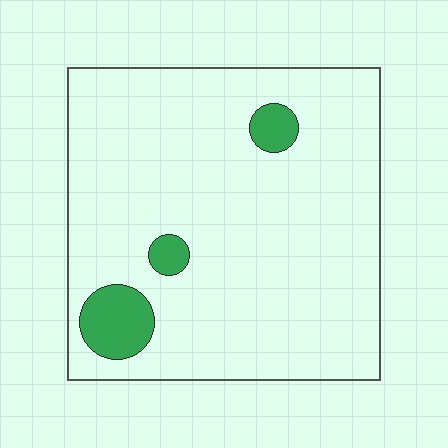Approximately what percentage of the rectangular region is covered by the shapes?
Approximately 10%.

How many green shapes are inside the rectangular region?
3.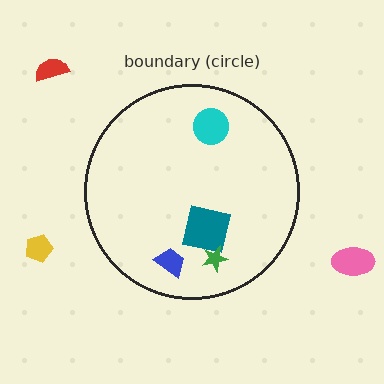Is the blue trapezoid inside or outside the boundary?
Inside.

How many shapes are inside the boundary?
4 inside, 3 outside.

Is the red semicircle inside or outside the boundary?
Outside.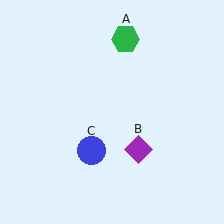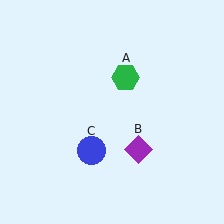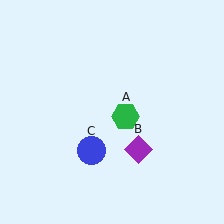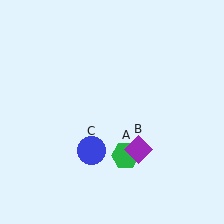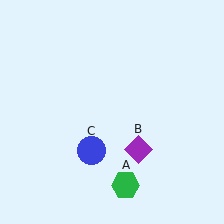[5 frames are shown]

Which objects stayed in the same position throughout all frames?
Purple diamond (object B) and blue circle (object C) remained stationary.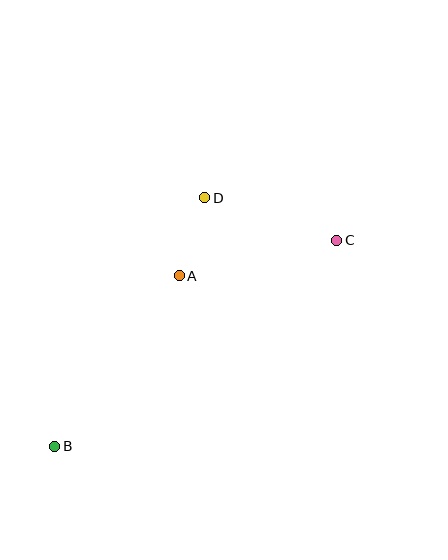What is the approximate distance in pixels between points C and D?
The distance between C and D is approximately 139 pixels.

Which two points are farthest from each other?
Points B and C are farthest from each other.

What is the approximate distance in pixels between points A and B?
The distance between A and B is approximately 211 pixels.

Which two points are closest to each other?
Points A and D are closest to each other.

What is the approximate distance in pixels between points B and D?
The distance between B and D is approximately 290 pixels.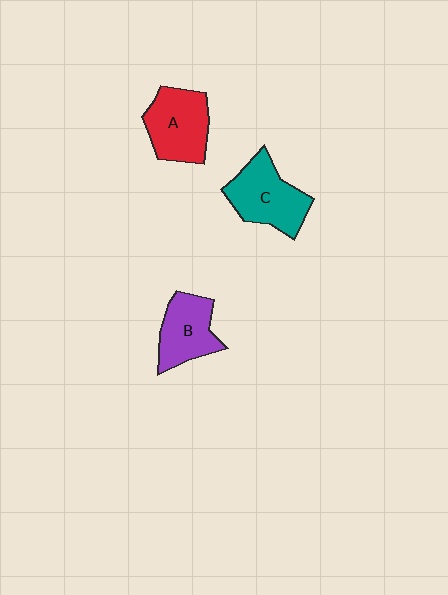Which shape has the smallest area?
Shape B (purple).